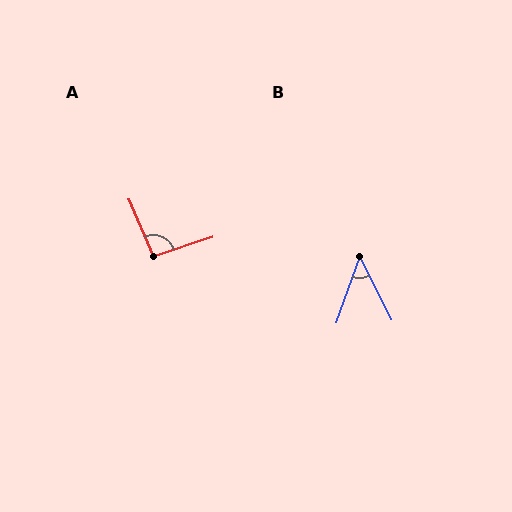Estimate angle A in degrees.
Approximately 95 degrees.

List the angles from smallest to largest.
B (46°), A (95°).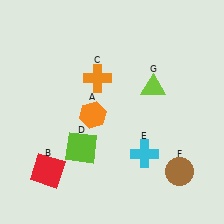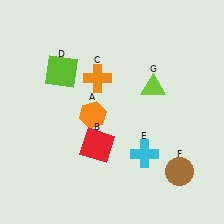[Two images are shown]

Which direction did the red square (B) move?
The red square (B) moved right.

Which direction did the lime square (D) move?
The lime square (D) moved up.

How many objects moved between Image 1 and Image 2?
2 objects moved between the two images.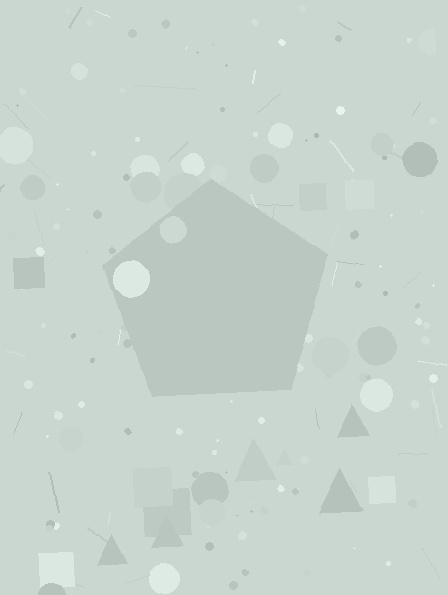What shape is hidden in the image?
A pentagon is hidden in the image.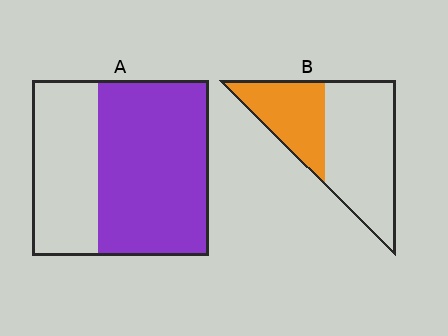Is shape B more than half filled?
No.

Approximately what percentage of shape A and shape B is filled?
A is approximately 65% and B is approximately 35%.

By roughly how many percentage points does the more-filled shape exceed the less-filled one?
By roughly 25 percentage points (A over B).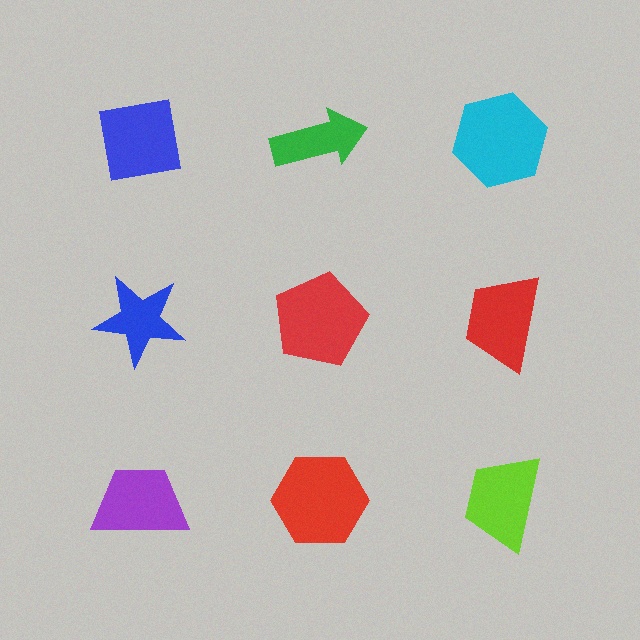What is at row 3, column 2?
A red hexagon.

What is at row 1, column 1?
A blue square.